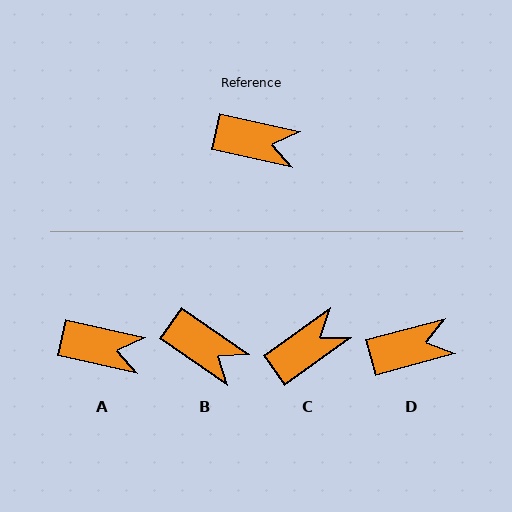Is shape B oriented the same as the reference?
No, it is off by about 22 degrees.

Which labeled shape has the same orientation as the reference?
A.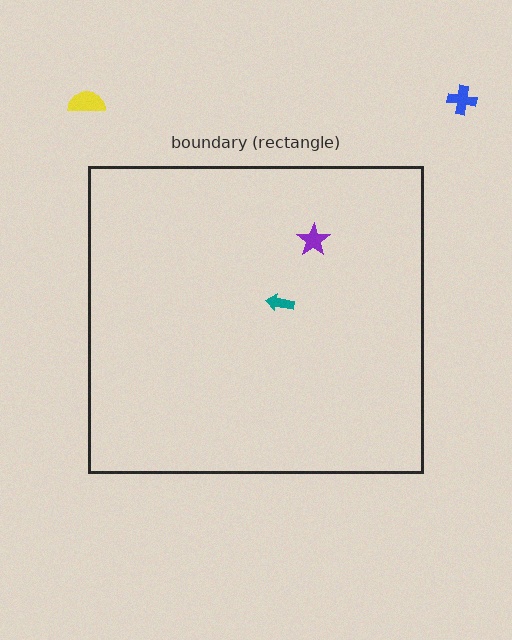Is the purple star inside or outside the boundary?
Inside.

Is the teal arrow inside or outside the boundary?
Inside.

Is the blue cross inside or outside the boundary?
Outside.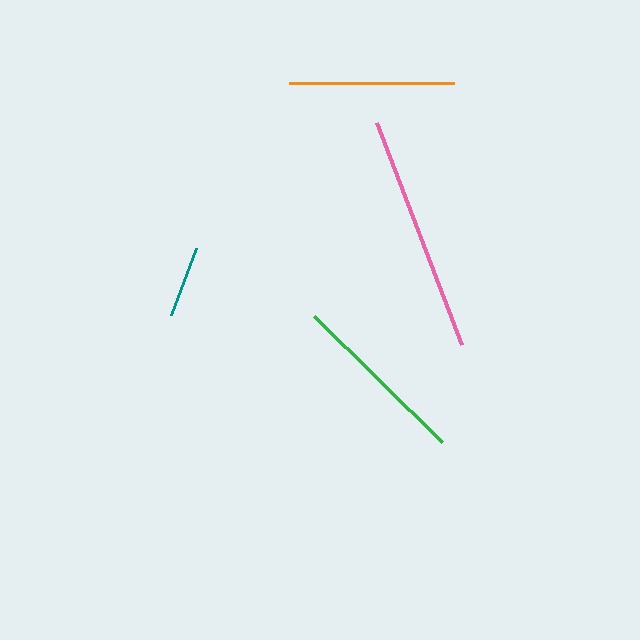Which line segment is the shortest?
The teal line is the shortest at approximately 71 pixels.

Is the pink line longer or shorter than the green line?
The pink line is longer than the green line.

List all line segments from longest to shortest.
From longest to shortest: pink, green, orange, teal.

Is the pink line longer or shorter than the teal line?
The pink line is longer than the teal line.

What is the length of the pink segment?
The pink segment is approximately 238 pixels long.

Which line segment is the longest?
The pink line is the longest at approximately 238 pixels.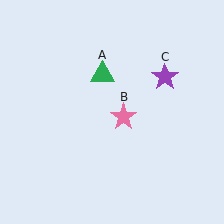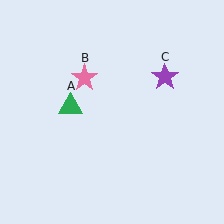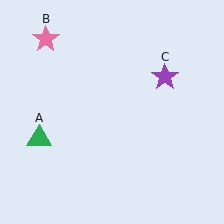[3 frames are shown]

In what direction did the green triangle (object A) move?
The green triangle (object A) moved down and to the left.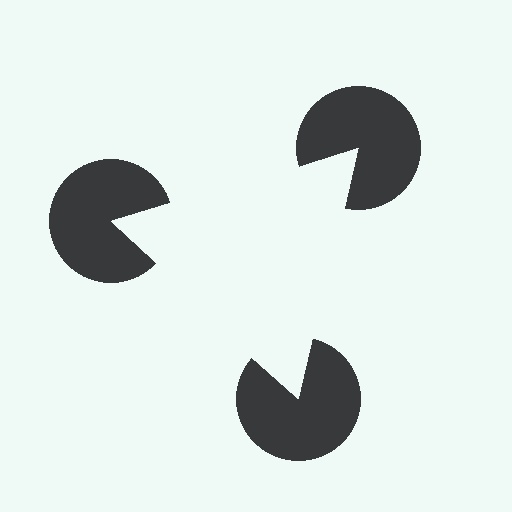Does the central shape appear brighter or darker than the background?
It typically appears slightly brighter than the background, even though no actual brightness change is drawn.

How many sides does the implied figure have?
3 sides.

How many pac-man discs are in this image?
There are 3 — one at each vertex of the illusory triangle.